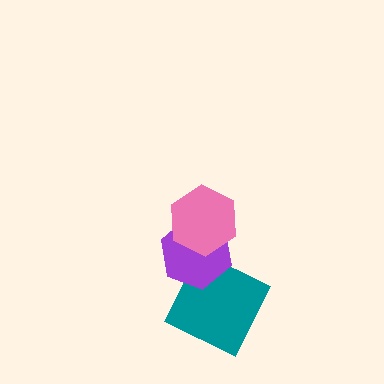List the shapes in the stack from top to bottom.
From top to bottom: the pink hexagon, the purple hexagon, the teal square.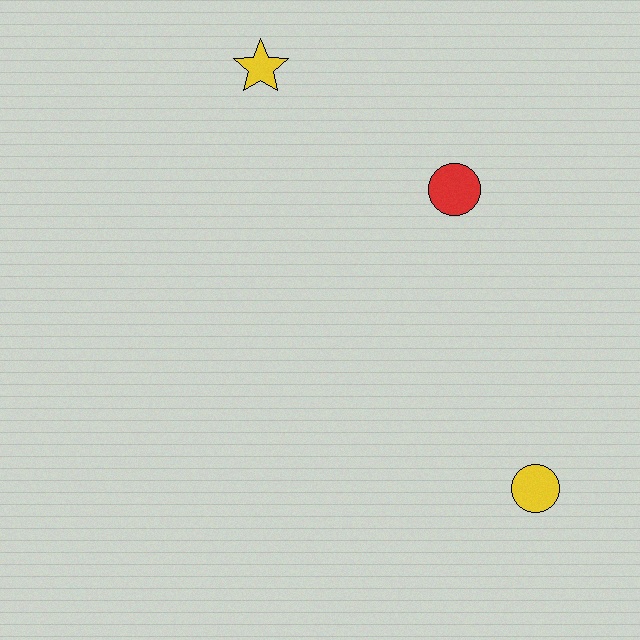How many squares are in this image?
There are no squares.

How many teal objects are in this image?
There are no teal objects.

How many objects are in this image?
There are 3 objects.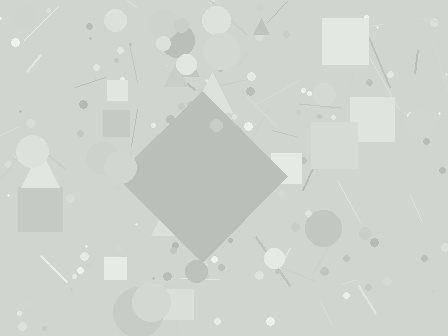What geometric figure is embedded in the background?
A diamond is embedded in the background.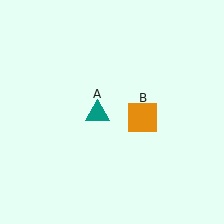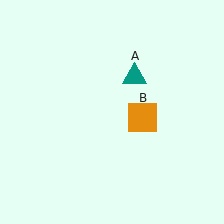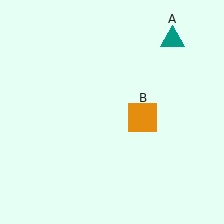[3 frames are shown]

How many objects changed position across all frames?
1 object changed position: teal triangle (object A).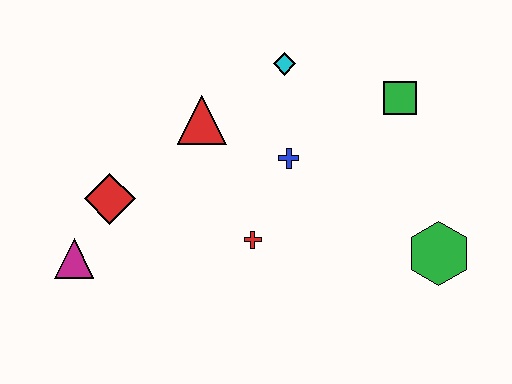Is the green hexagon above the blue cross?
No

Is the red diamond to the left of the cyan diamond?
Yes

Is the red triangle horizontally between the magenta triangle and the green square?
Yes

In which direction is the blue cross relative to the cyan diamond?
The blue cross is below the cyan diamond.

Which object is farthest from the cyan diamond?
The magenta triangle is farthest from the cyan diamond.